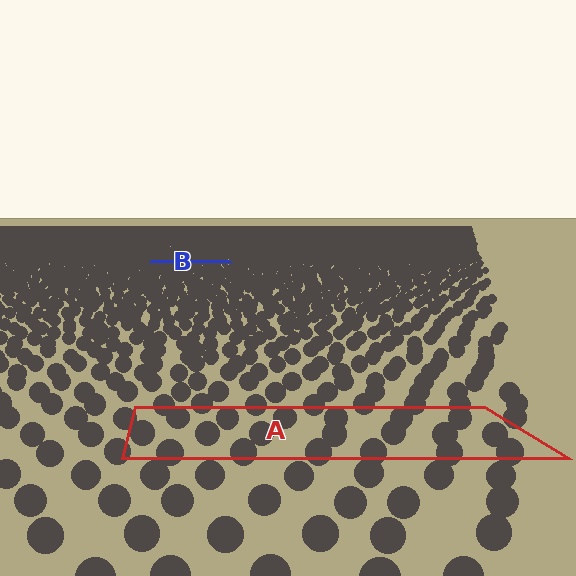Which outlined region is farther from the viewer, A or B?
Region B is farther from the viewer — the texture elements inside it appear smaller and more densely packed.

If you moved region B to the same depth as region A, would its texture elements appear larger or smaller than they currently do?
They would appear larger. At a closer depth, the same texture elements are projected at a bigger on-screen size.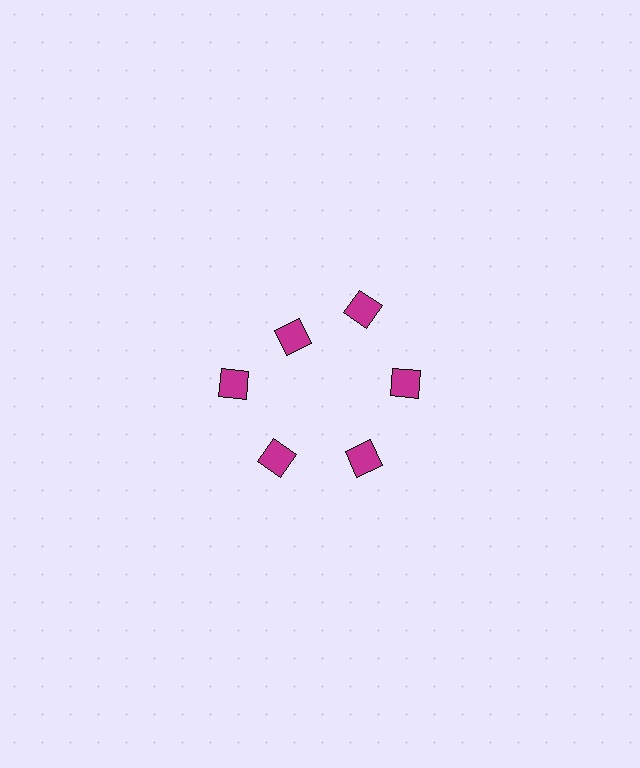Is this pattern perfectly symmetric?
No. The 6 magenta diamonds are arranged in a ring, but one element near the 11 o'clock position is pulled inward toward the center, breaking the 6-fold rotational symmetry.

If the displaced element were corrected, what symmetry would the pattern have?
It would have 6-fold rotational symmetry — the pattern would map onto itself every 60 degrees.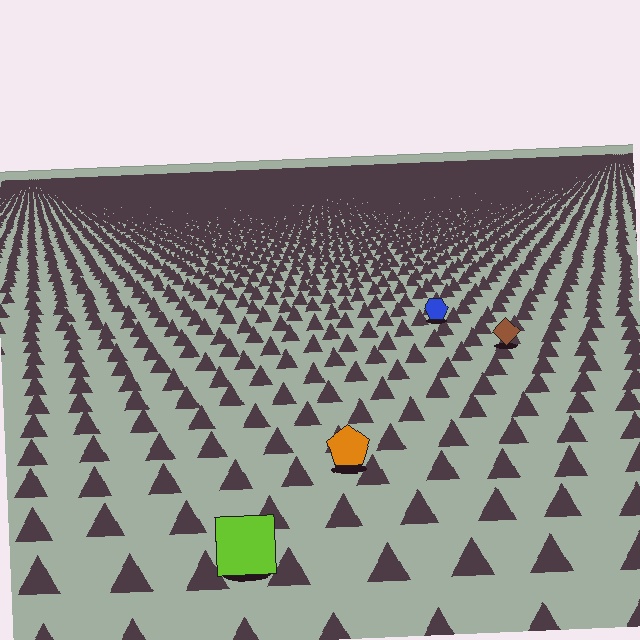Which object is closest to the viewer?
The lime square is closest. The texture marks near it are larger and more spread out.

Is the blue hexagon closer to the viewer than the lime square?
No. The lime square is closer — you can tell from the texture gradient: the ground texture is coarser near it.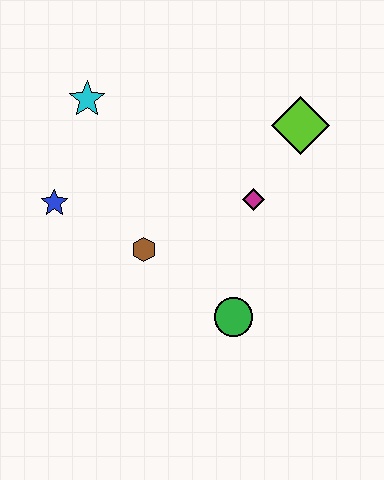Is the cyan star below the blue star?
No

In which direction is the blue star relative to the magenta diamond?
The blue star is to the left of the magenta diamond.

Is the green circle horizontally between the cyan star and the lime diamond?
Yes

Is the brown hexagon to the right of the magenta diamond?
No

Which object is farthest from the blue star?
The lime diamond is farthest from the blue star.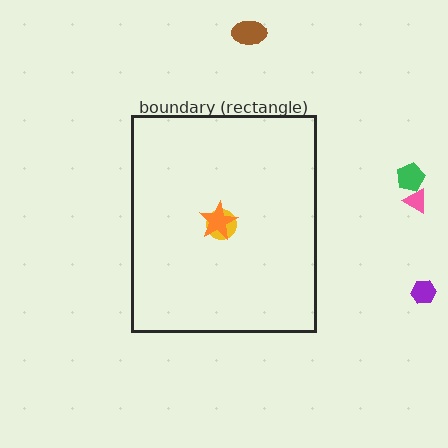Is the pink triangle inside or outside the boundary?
Outside.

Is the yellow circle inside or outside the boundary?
Inside.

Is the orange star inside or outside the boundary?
Inside.